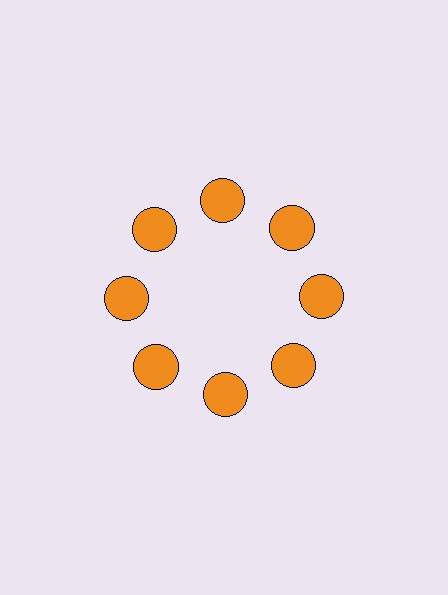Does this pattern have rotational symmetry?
Yes, this pattern has 8-fold rotational symmetry. It looks the same after rotating 45 degrees around the center.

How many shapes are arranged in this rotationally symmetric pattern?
There are 8 shapes, arranged in 8 groups of 1.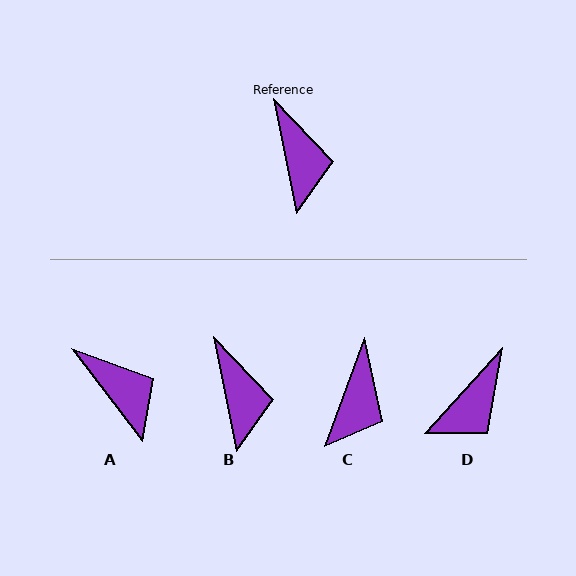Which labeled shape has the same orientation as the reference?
B.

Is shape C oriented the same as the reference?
No, it is off by about 31 degrees.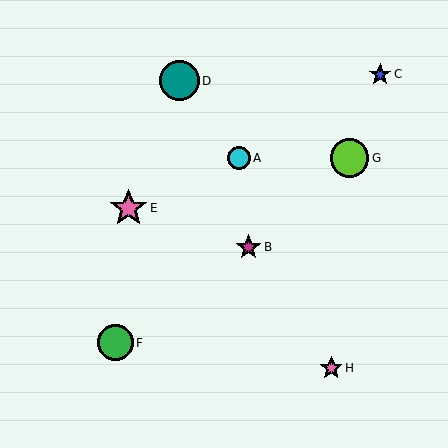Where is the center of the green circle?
The center of the green circle is at (116, 343).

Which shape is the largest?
The teal circle (labeled D) is the largest.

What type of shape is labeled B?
Shape B is a magenta star.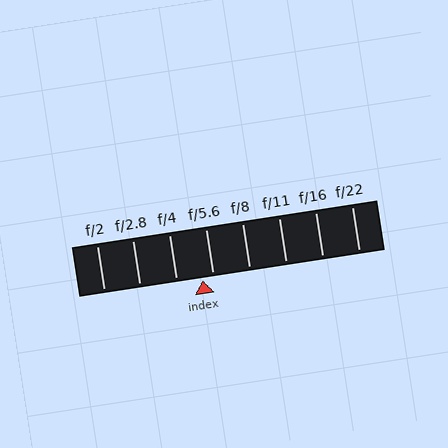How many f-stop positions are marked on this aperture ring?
There are 8 f-stop positions marked.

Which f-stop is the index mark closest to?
The index mark is closest to f/5.6.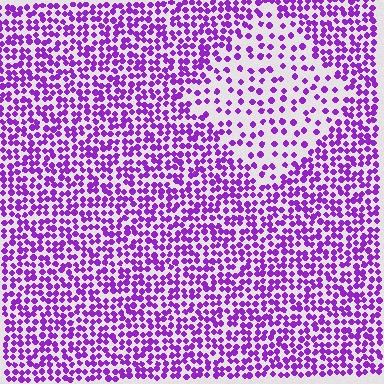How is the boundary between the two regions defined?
The boundary is defined by a change in element density (approximately 2.3x ratio). All elements are the same color, size, and shape.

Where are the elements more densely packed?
The elements are more densely packed outside the diamond boundary.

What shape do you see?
I see a diamond.